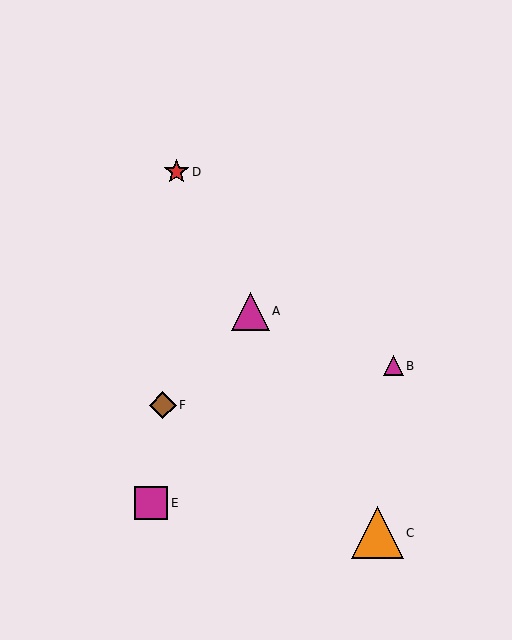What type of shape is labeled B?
Shape B is a magenta triangle.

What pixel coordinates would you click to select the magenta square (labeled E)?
Click at (151, 503) to select the magenta square E.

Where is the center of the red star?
The center of the red star is at (177, 172).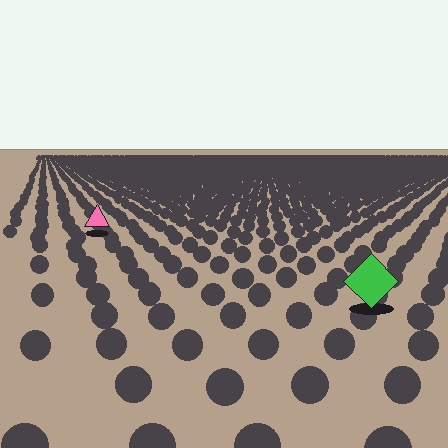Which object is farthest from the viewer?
The pink triangle is farthest from the viewer. It appears smaller and the ground texture around it is denser.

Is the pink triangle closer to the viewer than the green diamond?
No. The green diamond is closer — you can tell from the texture gradient: the ground texture is coarser near it.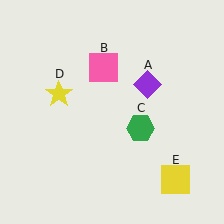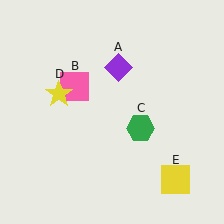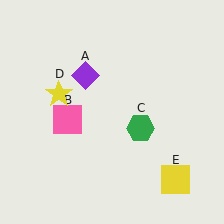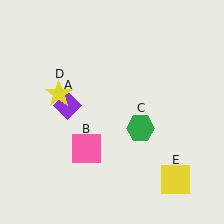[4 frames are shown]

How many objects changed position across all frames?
2 objects changed position: purple diamond (object A), pink square (object B).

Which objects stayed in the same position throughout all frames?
Green hexagon (object C) and yellow star (object D) and yellow square (object E) remained stationary.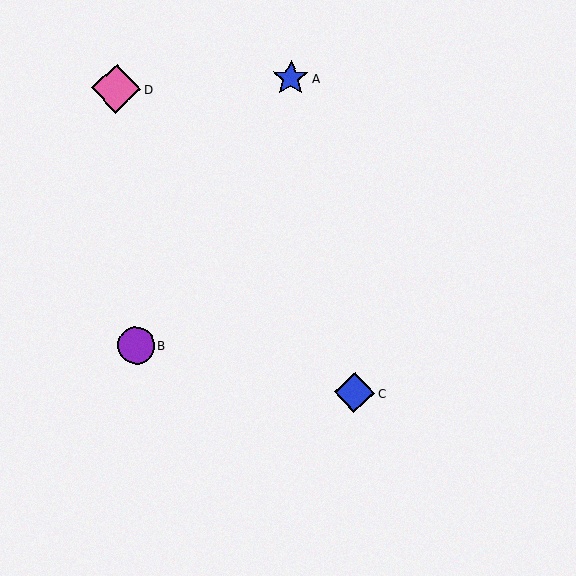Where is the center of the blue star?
The center of the blue star is at (291, 78).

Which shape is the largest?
The pink diamond (labeled D) is the largest.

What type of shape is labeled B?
Shape B is a purple circle.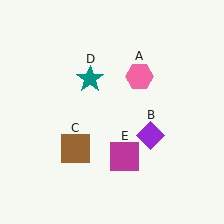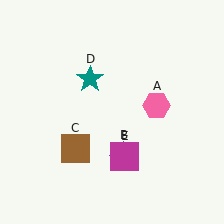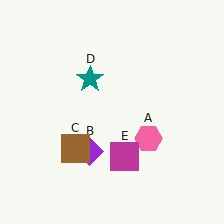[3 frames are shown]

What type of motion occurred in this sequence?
The pink hexagon (object A), purple diamond (object B) rotated clockwise around the center of the scene.